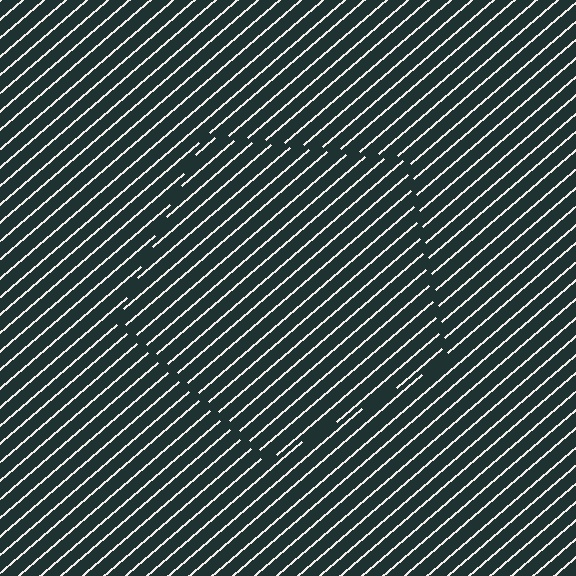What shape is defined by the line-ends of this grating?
An illusory pentagon. The interior of the shape contains the same grating, shifted by half a period — the contour is defined by the phase discontinuity where line-ends from the inner and outer gratings abut.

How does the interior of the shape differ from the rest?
The interior of the shape contains the same grating, shifted by half a period — the contour is defined by the phase discontinuity where line-ends from the inner and outer gratings abut.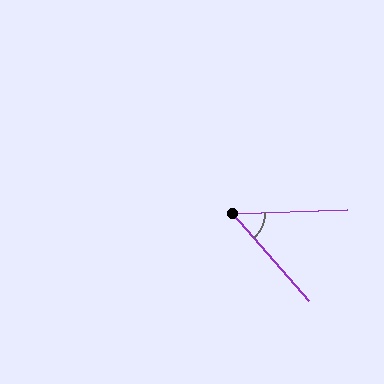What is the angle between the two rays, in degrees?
Approximately 51 degrees.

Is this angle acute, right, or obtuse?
It is acute.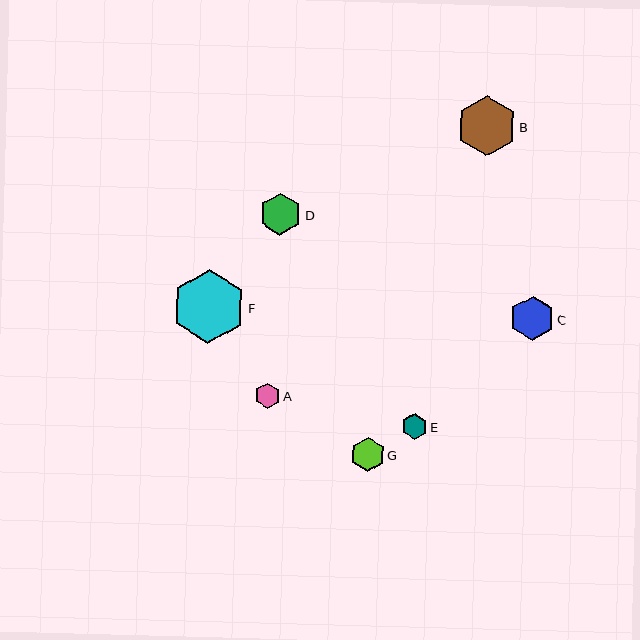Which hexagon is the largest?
Hexagon F is the largest with a size of approximately 73 pixels.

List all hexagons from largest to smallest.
From largest to smallest: F, B, C, D, G, A, E.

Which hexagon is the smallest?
Hexagon E is the smallest with a size of approximately 25 pixels.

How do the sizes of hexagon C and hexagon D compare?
Hexagon C and hexagon D are approximately the same size.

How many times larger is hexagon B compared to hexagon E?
Hexagon B is approximately 2.3 times the size of hexagon E.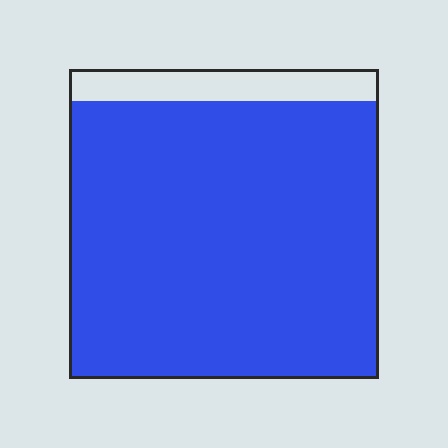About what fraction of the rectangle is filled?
About nine tenths (9/10).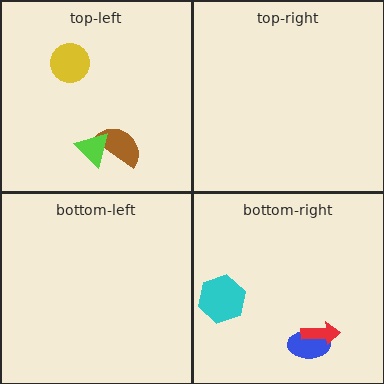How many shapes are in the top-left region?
3.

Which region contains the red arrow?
The bottom-right region.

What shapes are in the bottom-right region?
The blue ellipse, the red arrow, the cyan hexagon.